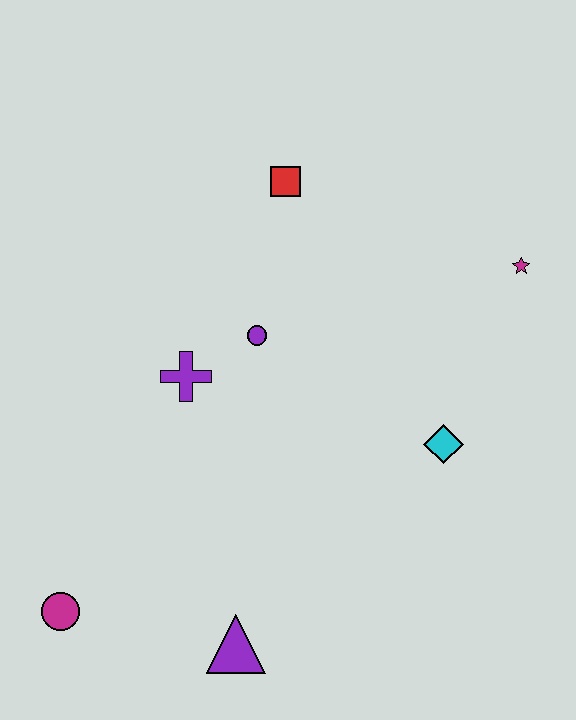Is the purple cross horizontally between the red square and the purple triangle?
No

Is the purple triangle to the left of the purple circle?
Yes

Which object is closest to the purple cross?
The purple circle is closest to the purple cross.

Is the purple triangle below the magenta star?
Yes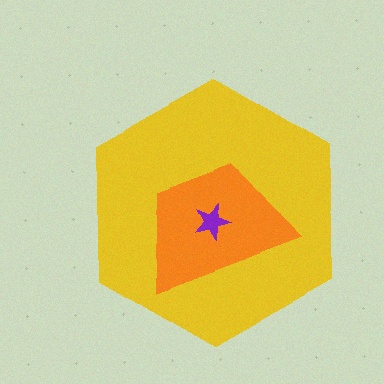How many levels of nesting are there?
3.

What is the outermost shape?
The yellow hexagon.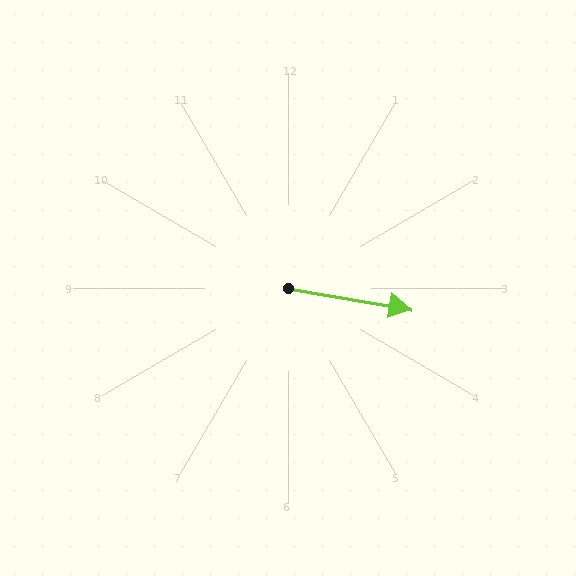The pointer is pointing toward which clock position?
Roughly 3 o'clock.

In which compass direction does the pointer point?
East.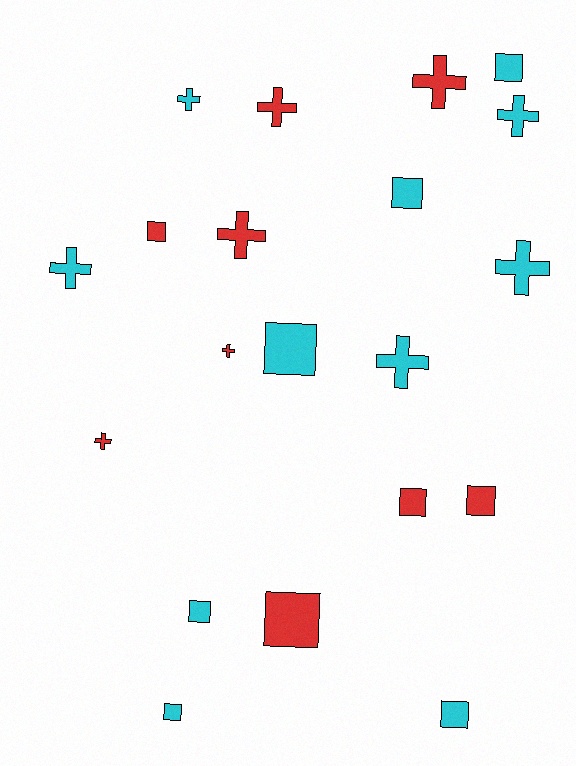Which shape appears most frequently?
Cross, with 10 objects.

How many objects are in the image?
There are 20 objects.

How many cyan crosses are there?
There are 5 cyan crosses.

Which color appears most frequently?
Cyan, with 11 objects.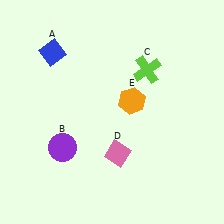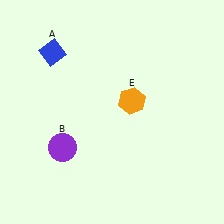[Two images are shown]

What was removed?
The pink diamond (D), the lime cross (C) were removed in Image 2.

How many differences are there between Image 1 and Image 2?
There are 2 differences between the two images.